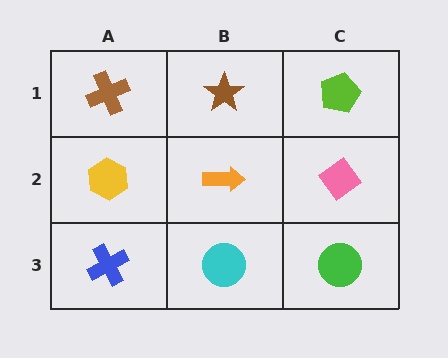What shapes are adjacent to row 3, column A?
A yellow hexagon (row 2, column A), a cyan circle (row 3, column B).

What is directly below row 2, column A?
A blue cross.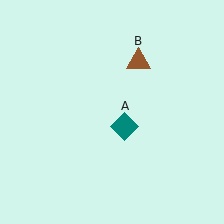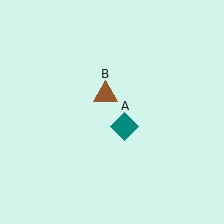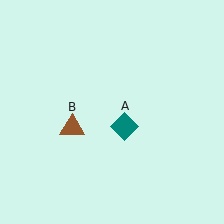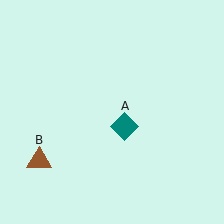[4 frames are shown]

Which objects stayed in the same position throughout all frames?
Teal diamond (object A) remained stationary.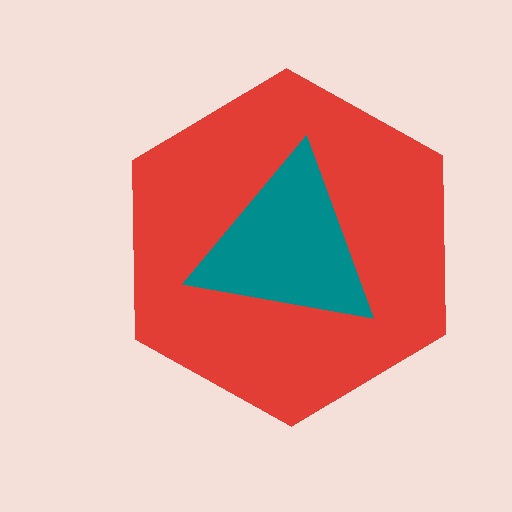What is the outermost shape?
The red hexagon.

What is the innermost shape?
The teal triangle.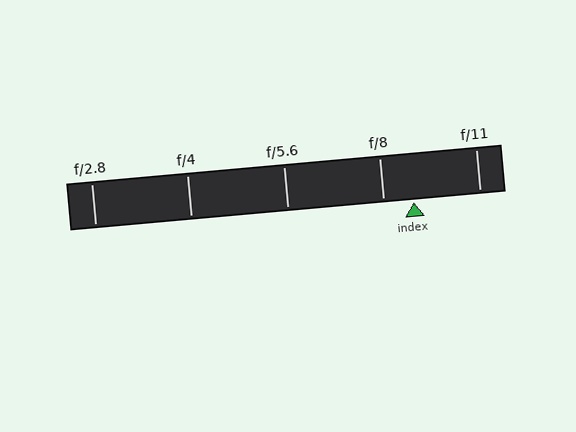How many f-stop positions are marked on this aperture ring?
There are 5 f-stop positions marked.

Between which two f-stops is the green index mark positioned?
The index mark is between f/8 and f/11.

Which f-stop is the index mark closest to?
The index mark is closest to f/8.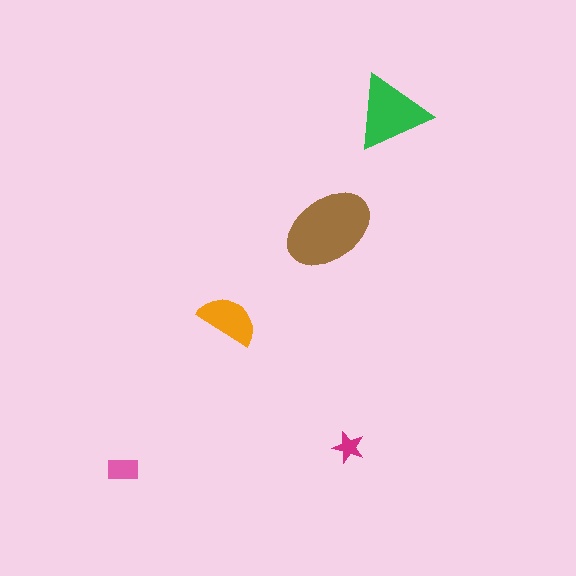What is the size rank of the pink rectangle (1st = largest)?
4th.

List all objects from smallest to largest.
The magenta star, the pink rectangle, the orange semicircle, the green triangle, the brown ellipse.